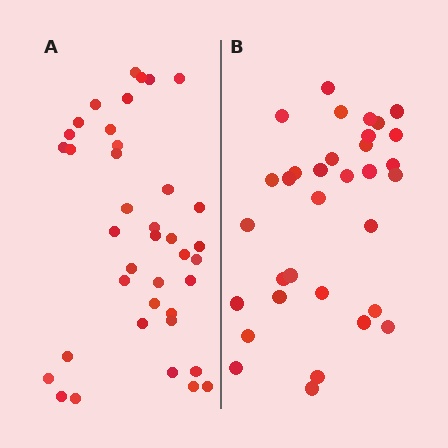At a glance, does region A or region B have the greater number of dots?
Region A (the left region) has more dots.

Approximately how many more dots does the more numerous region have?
Region A has about 6 more dots than region B.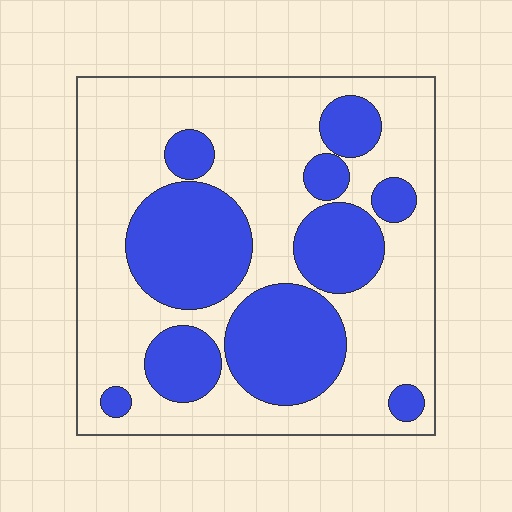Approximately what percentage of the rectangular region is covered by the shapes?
Approximately 35%.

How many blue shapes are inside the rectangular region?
10.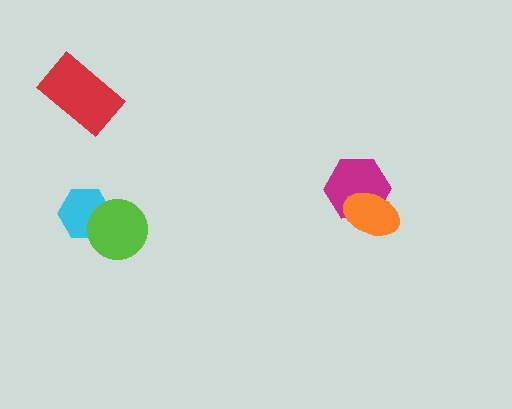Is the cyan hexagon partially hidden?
Yes, it is partially covered by another shape.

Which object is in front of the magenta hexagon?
The orange ellipse is in front of the magenta hexagon.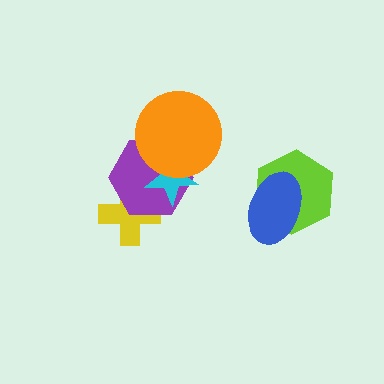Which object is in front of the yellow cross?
The purple hexagon is in front of the yellow cross.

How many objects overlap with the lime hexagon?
1 object overlaps with the lime hexagon.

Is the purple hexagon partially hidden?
Yes, it is partially covered by another shape.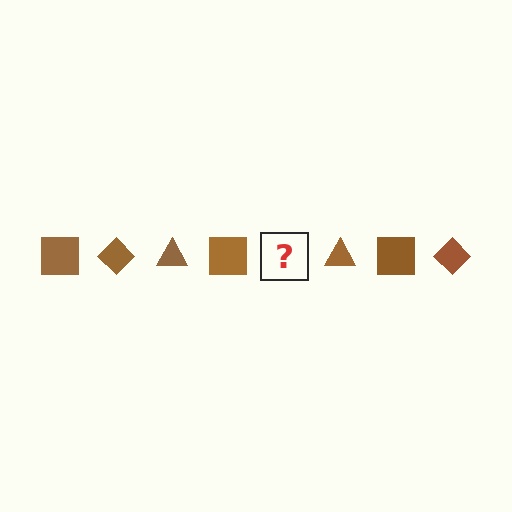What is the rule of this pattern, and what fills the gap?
The rule is that the pattern cycles through square, diamond, triangle shapes in brown. The gap should be filled with a brown diamond.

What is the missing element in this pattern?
The missing element is a brown diamond.